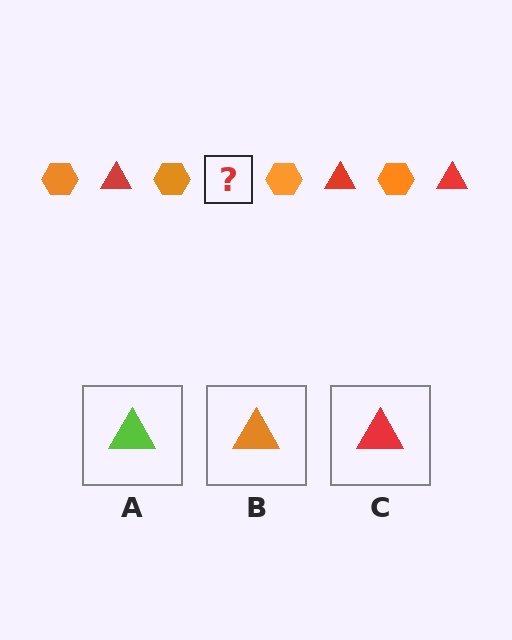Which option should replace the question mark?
Option C.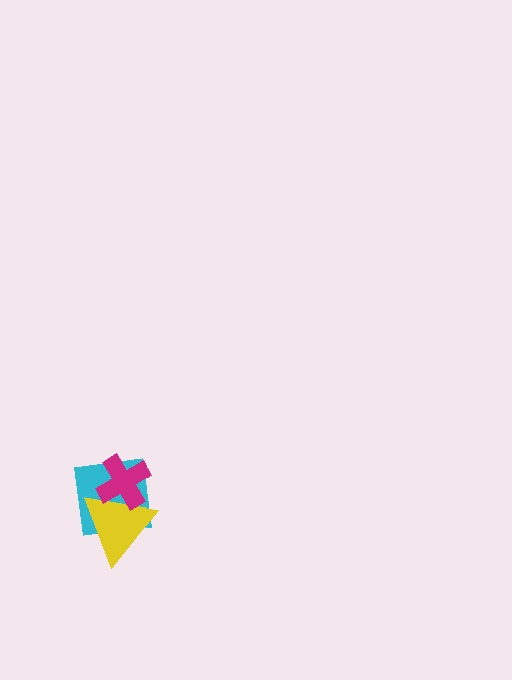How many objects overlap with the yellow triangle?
2 objects overlap with the yellow triangle.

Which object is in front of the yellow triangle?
The magenta cross is in front of the yellow triangle.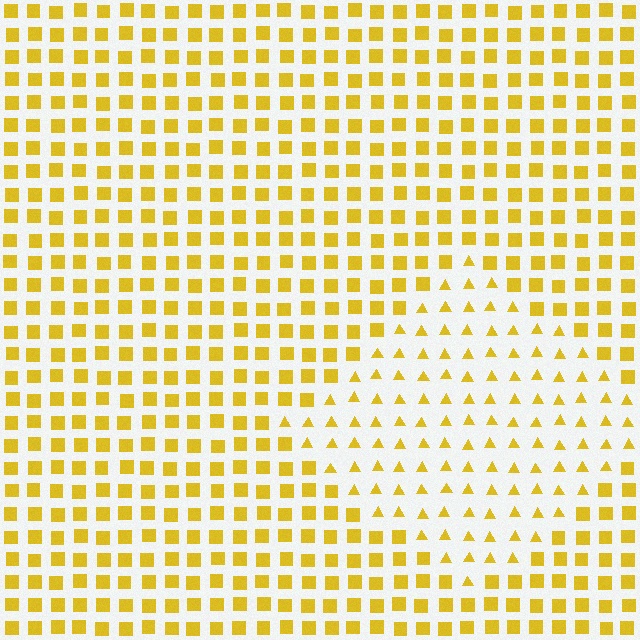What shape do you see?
I see a diamond.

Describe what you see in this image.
The image is filled with small yellow elements arranged in a uniform grid. A diamond-shaped region contains triangles, while the surrounding area contains squares. The boundary is defined purely by the change in element shape.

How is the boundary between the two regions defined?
The boundary is defined by a change in element shape: triangles inside vs. squares outside. All elements share the same color and spacing.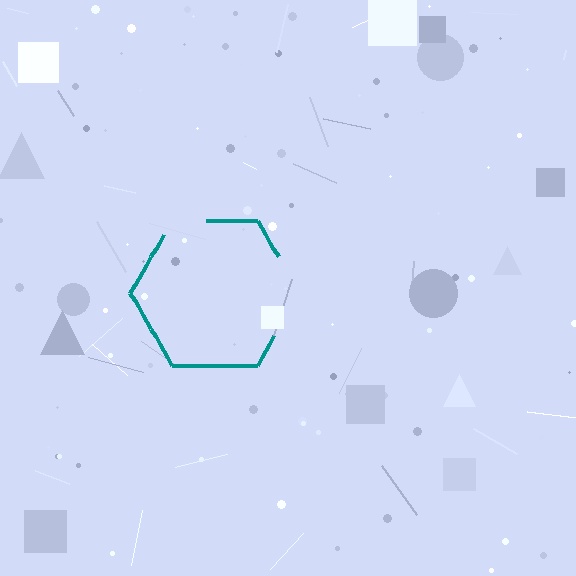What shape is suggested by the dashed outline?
The dashed outline suggests a hexagon.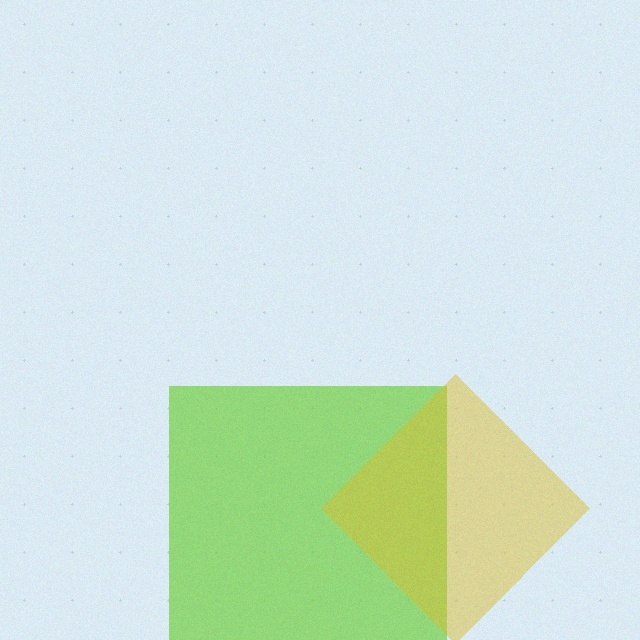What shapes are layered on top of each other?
The layered shapes are: a lime square, a yellow diamond.